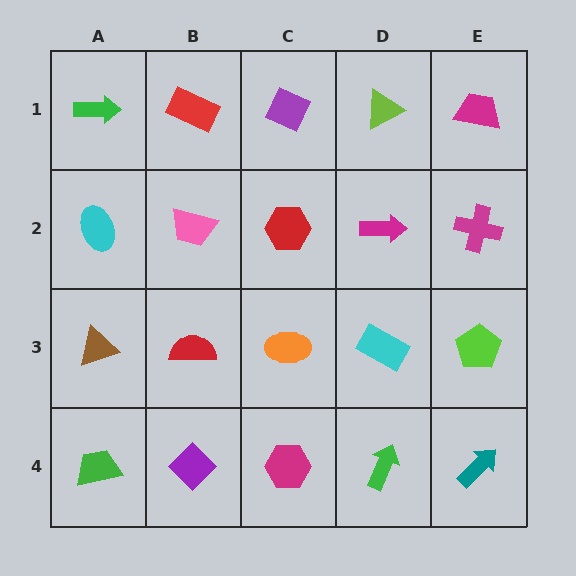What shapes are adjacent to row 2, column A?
A green arrow (row 1, column A), a brown triangle (row 3, column A), a pink trapezoid (row 2, column B).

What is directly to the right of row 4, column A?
A purple diamond.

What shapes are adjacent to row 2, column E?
A magenta trapezoid (row 1, column E), a lime pentagon (row 3, column E), a magenta arrow (row 2, column D).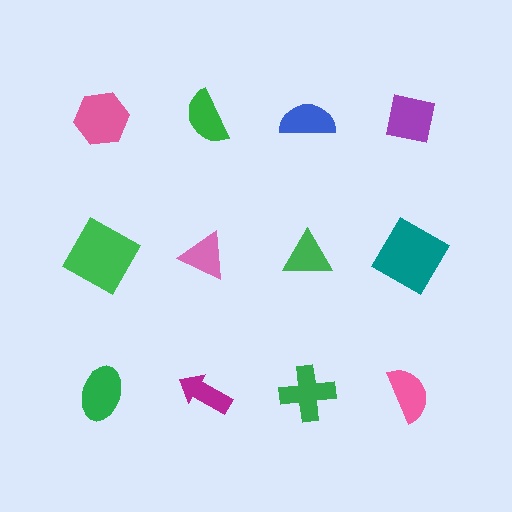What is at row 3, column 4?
A pink semicircle.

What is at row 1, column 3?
A blue semicircle.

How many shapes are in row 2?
4 shapes.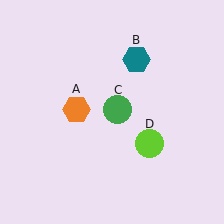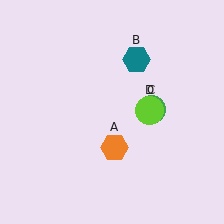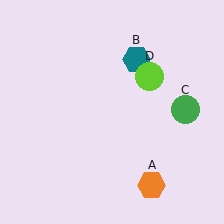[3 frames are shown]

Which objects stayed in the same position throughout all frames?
Teal hexagon (object B) remained stationary.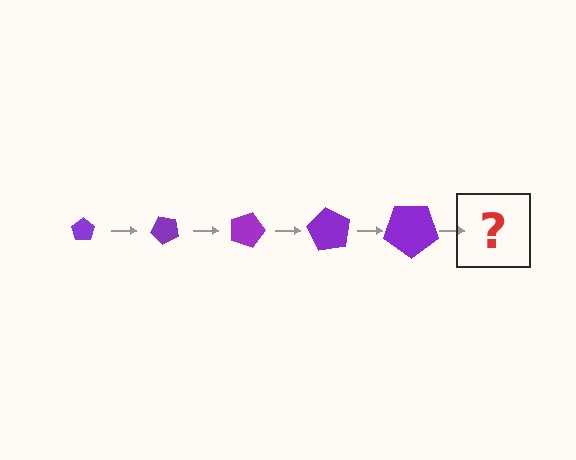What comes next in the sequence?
The next element should be a pentagon, larger than the previous one and rotated 225 degrees from the start.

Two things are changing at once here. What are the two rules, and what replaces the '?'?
The two rules are that the pentagon grows larger each step and it rotates 45 degrees each step. The '?' should be a pentagon, larger than the previous one and rotated 225 degrees from the start.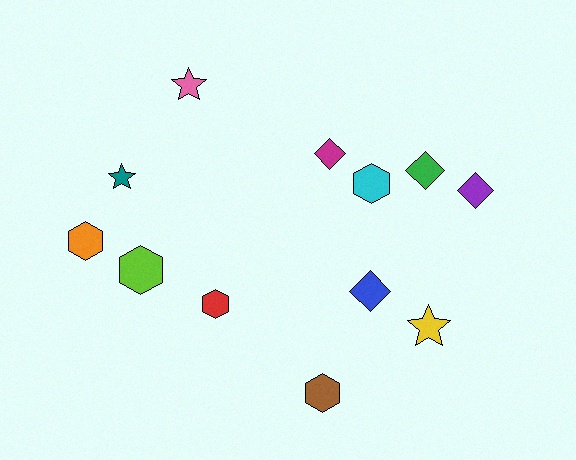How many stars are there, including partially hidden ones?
There are 3 stars.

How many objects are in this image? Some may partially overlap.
There are 12 objects.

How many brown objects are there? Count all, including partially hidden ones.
There is 1 brown object.